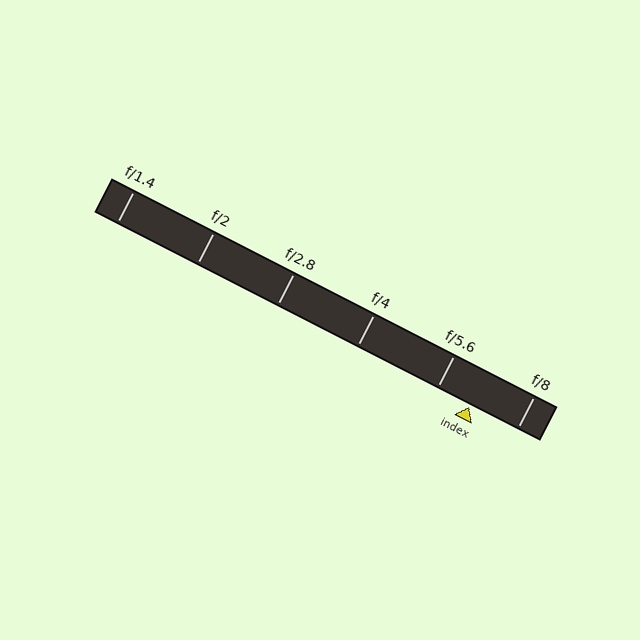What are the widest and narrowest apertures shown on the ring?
The widest aperture shown is f/1.4 and the narrowest is f/8.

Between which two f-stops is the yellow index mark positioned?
The index mark is between f/5.6 and f/8.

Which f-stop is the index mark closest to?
The index mark is closest to f/5.6.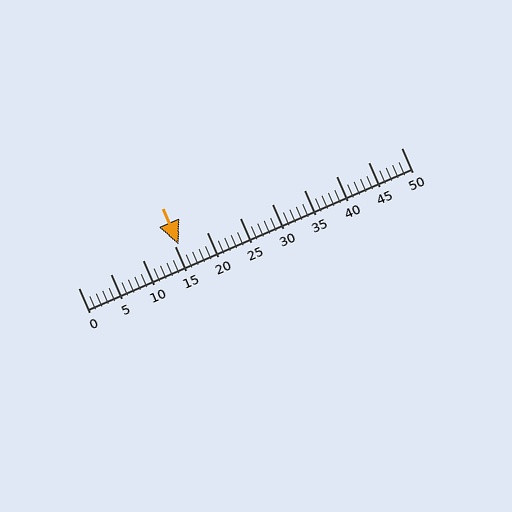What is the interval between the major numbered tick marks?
The major tick marks are spaced 5 units apart.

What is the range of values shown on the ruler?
The ruler shows values from 0 to 50.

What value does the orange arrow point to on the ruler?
The orange arrow points to approximately 16.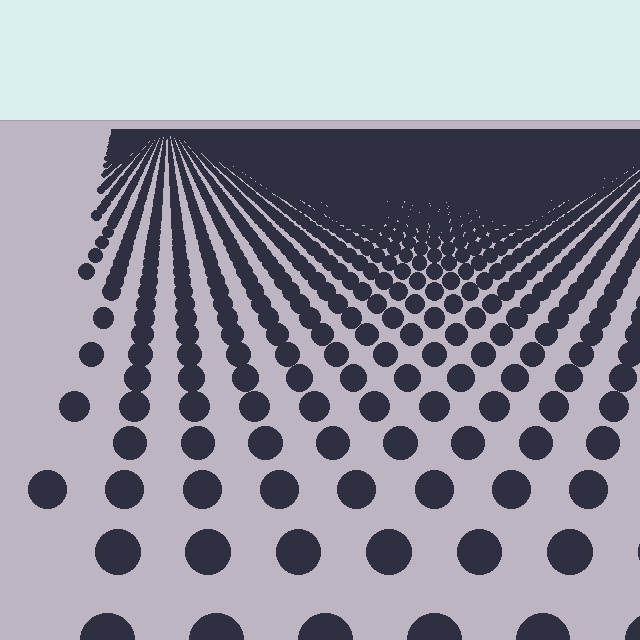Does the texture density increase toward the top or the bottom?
Density increases toward the top.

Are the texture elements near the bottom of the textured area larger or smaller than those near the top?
Larger. Near the bottom, elements are closer to the viewer and appear at a bigger on-screen size.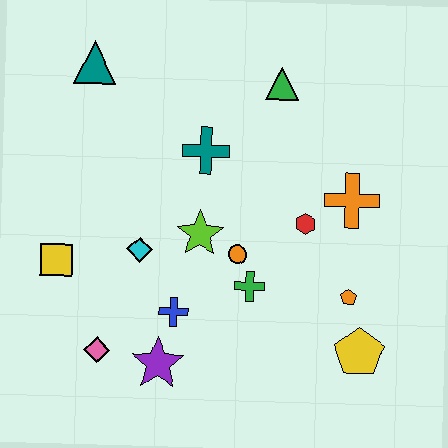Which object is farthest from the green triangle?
The pink diamond is farthest from the green triangle.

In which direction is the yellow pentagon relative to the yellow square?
The yellow pentagon is to the right of the yellow square.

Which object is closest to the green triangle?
The teal cross is closest to the green triangle.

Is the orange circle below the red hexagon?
Yes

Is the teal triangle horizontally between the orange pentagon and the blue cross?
No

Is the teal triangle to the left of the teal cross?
Yes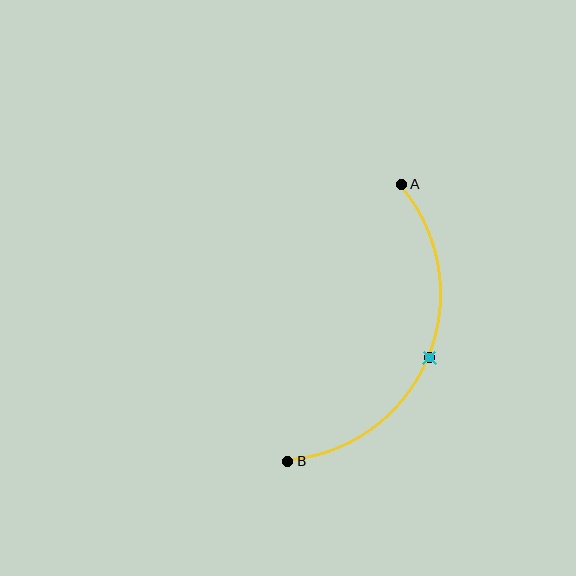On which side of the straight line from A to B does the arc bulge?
The arc bulges to the right of the straight line connecting A and B.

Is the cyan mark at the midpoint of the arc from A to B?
Yes. The cyan mark lies on the arc at equal arc-length from both A and B — it is the arc midpoint.